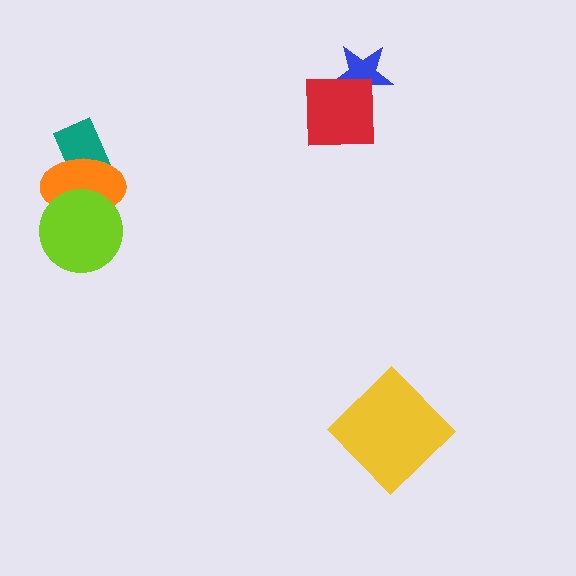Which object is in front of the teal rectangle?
The orange ellipse is in front of the teal rectangle.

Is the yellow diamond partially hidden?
No, no other shape covers it.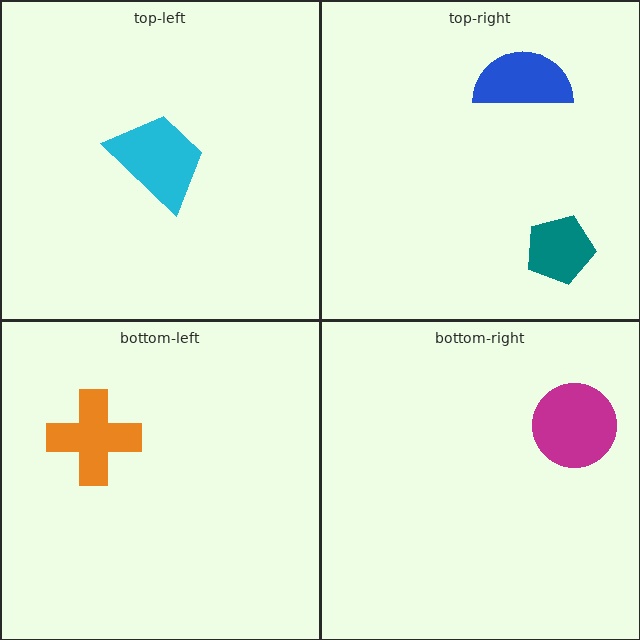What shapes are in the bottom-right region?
The magenta circle.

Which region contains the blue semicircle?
The top-right region.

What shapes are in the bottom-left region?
The orange cross.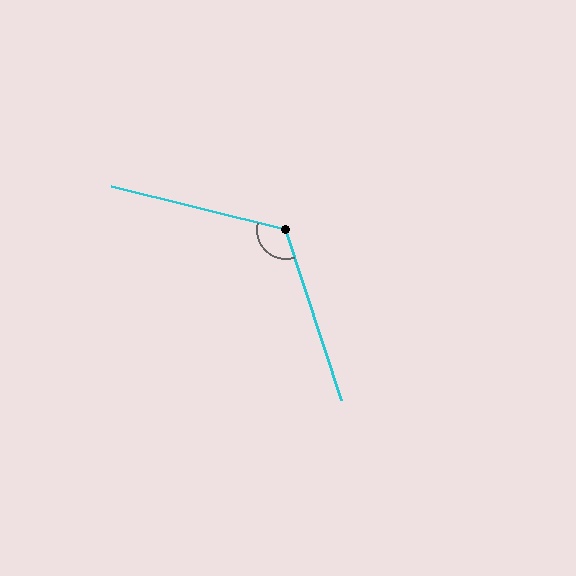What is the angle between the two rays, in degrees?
Approximately 122 degrees.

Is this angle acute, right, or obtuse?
It is obtuse.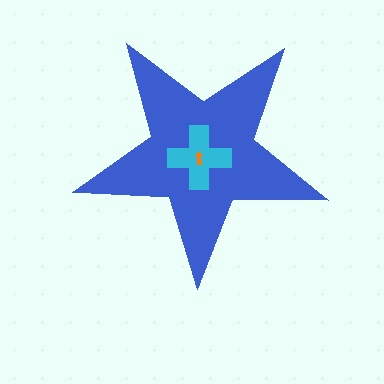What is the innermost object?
The orange arrow.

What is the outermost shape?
The blue star.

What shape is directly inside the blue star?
The cyan cross.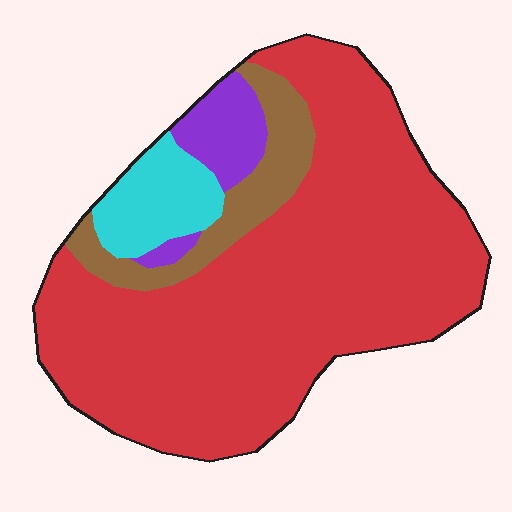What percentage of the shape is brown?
Brown covers about 10% of the shape.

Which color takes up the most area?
Red, at roughly 75%.